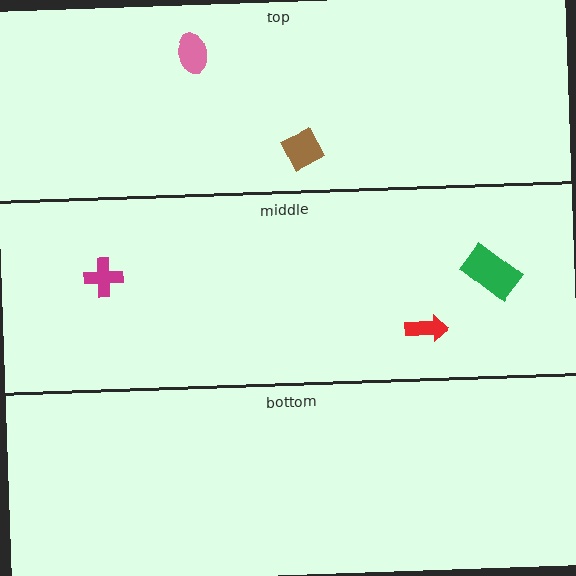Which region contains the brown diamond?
The top region.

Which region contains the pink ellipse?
The top region.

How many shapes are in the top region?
2.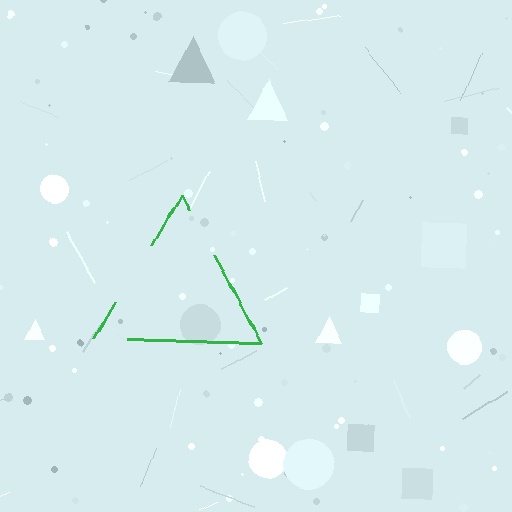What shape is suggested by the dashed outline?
The dashed outline suggests a triangle.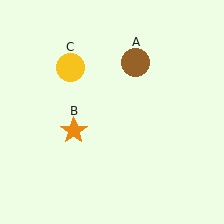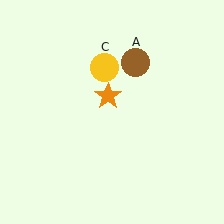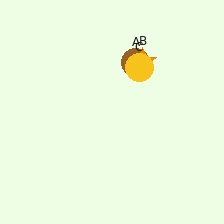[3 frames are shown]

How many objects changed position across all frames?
2 objects changed position: orange star (object B), yellow circle (object C).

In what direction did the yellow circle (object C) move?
The yellow circle (object C) moved right.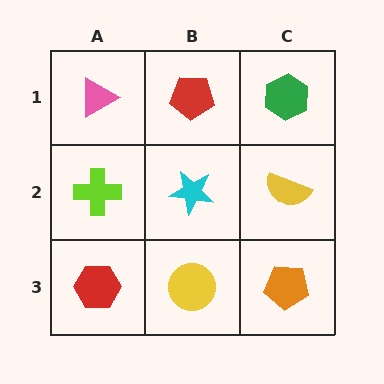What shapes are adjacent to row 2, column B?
A red pentagon (row 1, column B), a yellow circle (row 3, column B), a lime cross (row 2, column A), a yellow semicircle (row 2, column C).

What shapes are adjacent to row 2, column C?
A green hexagon (row 1, column C), an orange pentagon (row 3, column C), a cyan star (row 2, column B).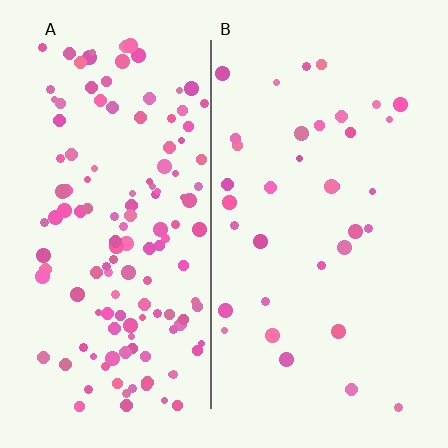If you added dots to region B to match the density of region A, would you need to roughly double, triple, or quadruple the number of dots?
Approximately quadruple.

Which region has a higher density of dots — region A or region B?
A (the left).